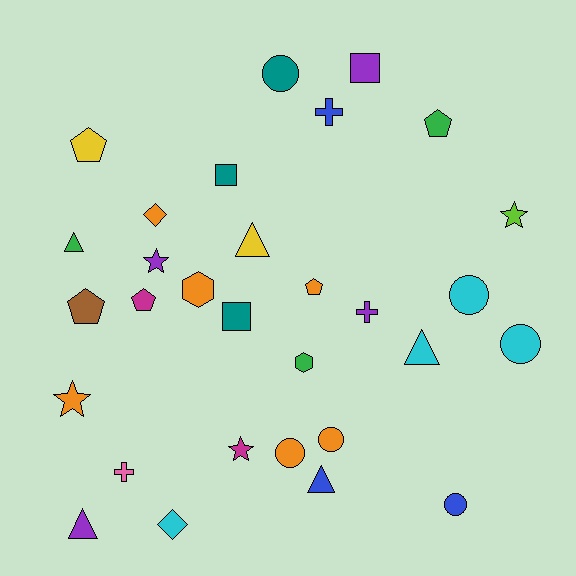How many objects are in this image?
There are 30 objects.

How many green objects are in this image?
There are 3 green objects.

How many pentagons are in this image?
There are 5 pentagons.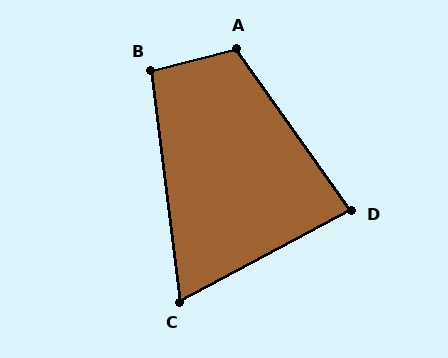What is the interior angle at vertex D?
Approximately 83 degrees (acute).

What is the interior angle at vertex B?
Approximately 97 degrees (obtuse).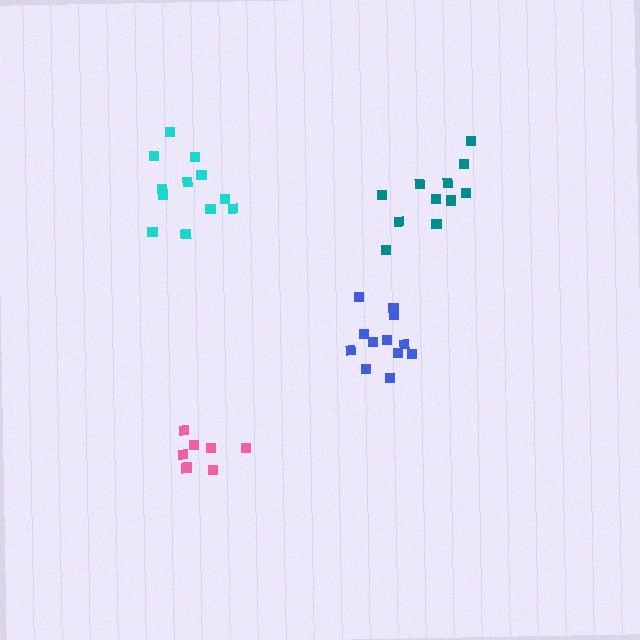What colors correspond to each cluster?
The clusters are colored: cyan, blue, teal, pink.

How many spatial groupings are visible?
There are 4 spatial groupings.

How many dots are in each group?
Group 1: 12 dots, Group 2: 12 dots, Group 3: 11 dots, Group 4: 7 dots (42 total).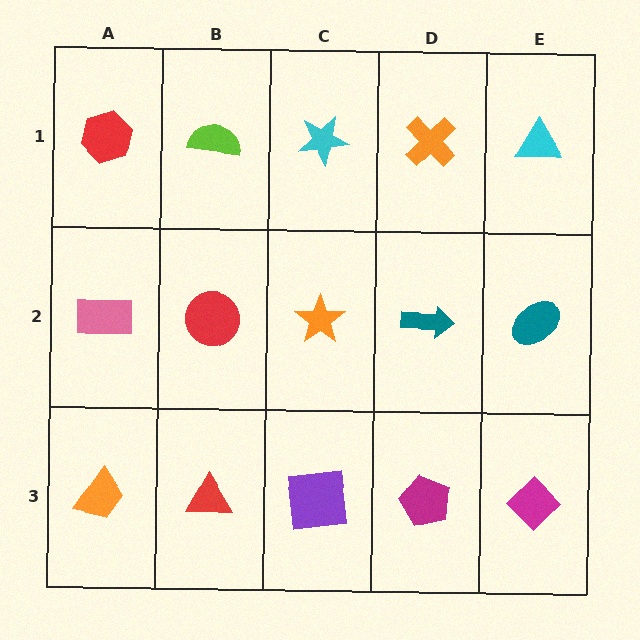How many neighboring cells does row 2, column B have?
4.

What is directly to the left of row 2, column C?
A red circle.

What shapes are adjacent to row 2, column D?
An orange cross (row 1, column D), a magenta pentagon (row 3, column D), an orange star (row 2, column C), a teal ellipse (row 2, column E).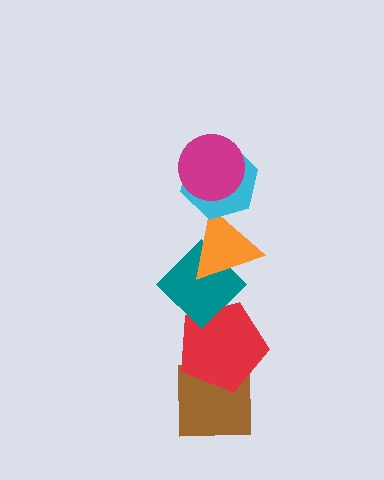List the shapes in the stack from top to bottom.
From top to bottom: the magenta circle, the cyan hexagon, the orange triangle, the teal diamond, the red pentagon, the brown square.